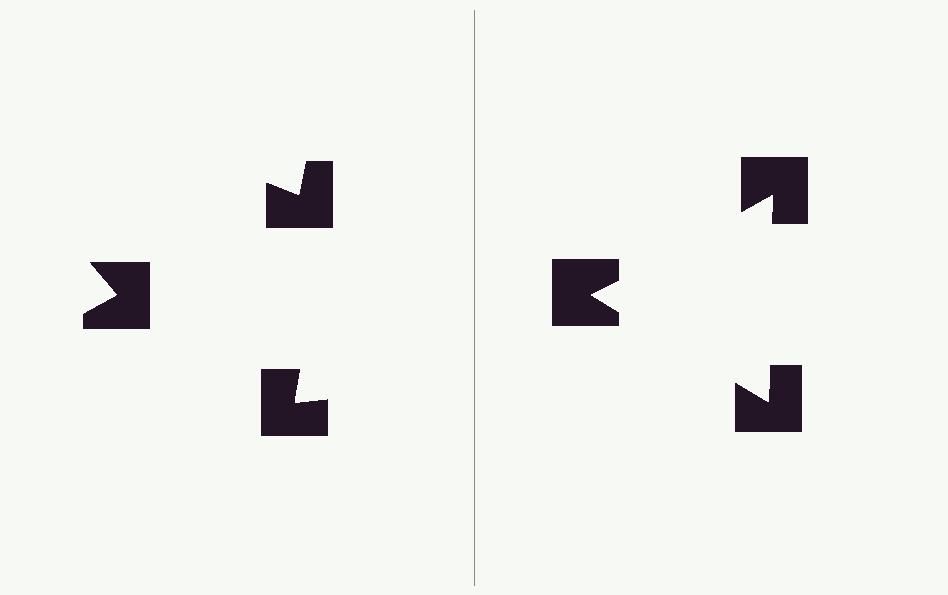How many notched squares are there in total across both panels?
6 — 3 on each side.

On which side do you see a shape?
An illusory triangle appears on the right side. On the left side the wedge cuts are rotated, so no coherent shape forms.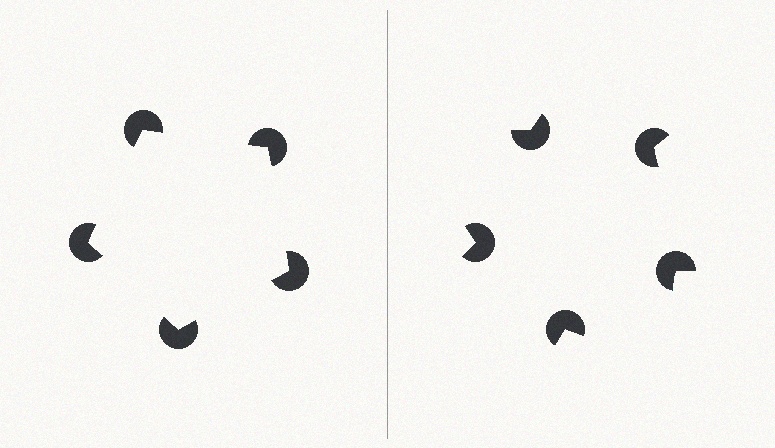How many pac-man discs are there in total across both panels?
10 — 5 on each side.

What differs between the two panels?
The pac-man discs are positioned identically on both sides; only the wedge orientations differ. On the left they align to a pentagon; on the right they are misaligned.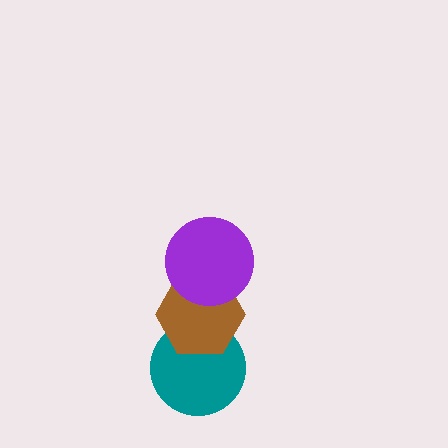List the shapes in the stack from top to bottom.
From top to bottom: the purple circle, the brown hexagon, the teal circle.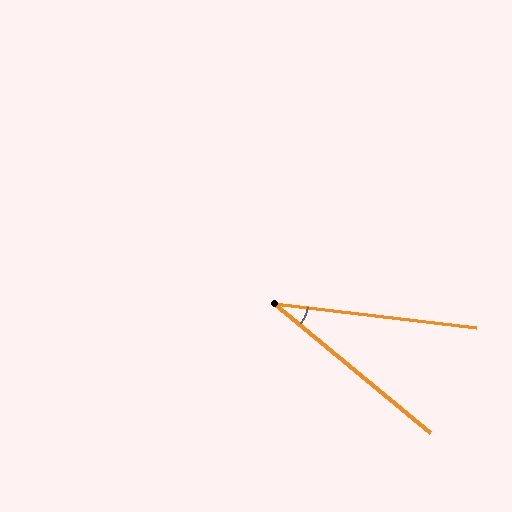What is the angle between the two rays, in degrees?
Approximately 33 degrees.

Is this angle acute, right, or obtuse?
It is acute.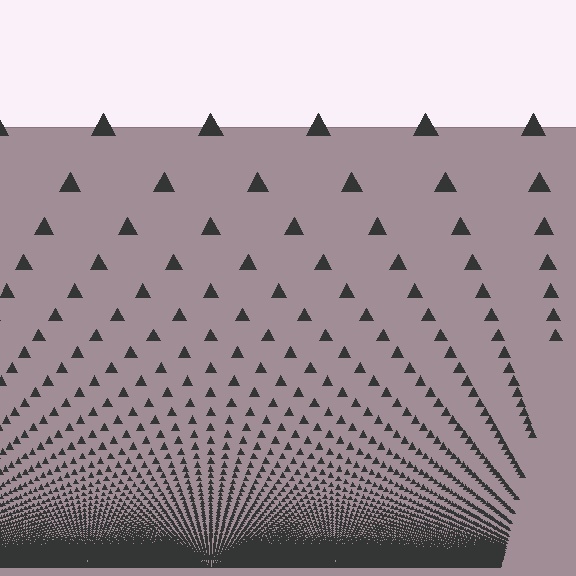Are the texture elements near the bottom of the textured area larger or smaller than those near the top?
Smaller. The gradient is inverted — elements near the bottom are smaller and denser.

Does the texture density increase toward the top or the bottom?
Density increases toward the bottom.